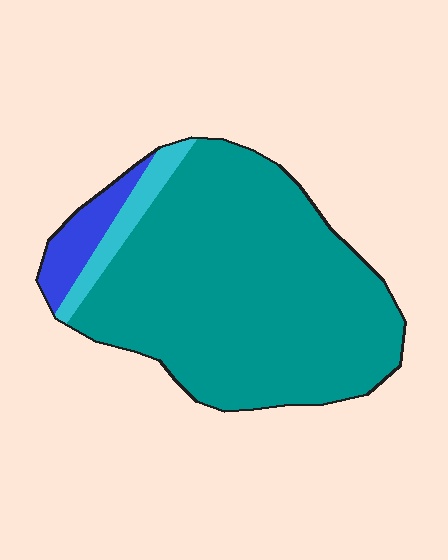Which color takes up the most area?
Teal, at roughly 85%.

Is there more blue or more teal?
Teal.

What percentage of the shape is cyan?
Cyan covers 7% of the shape.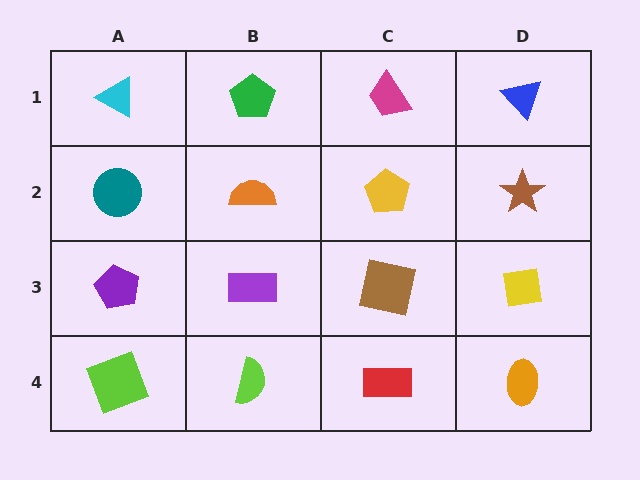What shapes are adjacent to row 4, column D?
A yellow square (row 3, column D), a red rectangle (row 4, column C).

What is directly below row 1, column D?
A brown star.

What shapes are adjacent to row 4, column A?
A purple pentagon (row 3, column A), a lime semicircle (row 4, column B).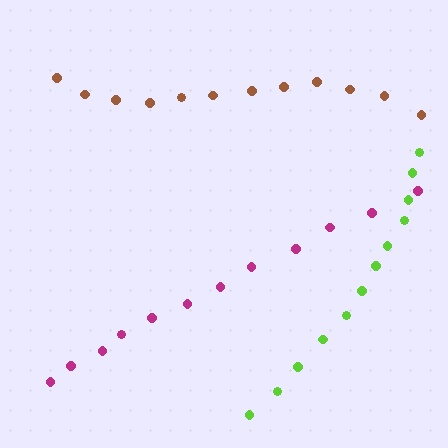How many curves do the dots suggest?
There are 3 distinct paths.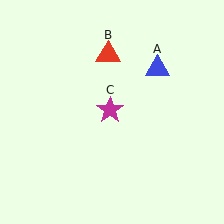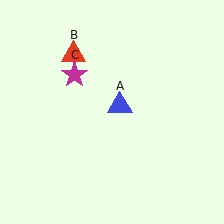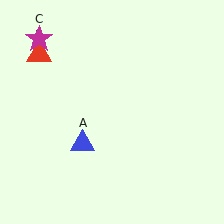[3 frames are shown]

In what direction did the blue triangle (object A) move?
The blue triangle (object A) moved down and to the left.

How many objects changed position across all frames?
3 objects changed position: blue triangle (object A), red triangle (object B), magenta star (object C).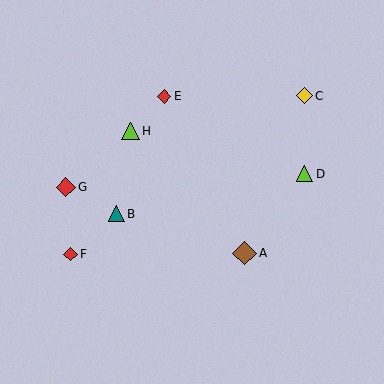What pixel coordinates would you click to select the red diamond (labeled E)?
Click at (164, 96) to select the red diamond E.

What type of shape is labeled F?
Shape F is a red diamond.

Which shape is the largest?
The brown diamond (labeled A) is the largest.